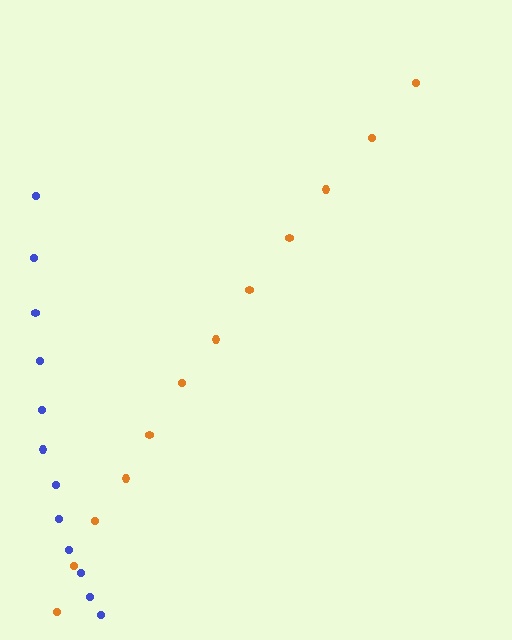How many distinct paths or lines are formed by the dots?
There are 2 distinct paths.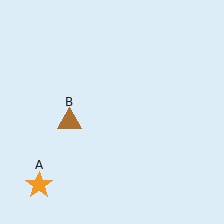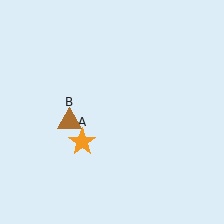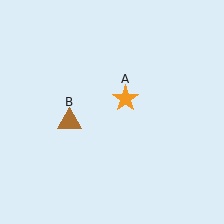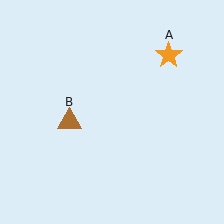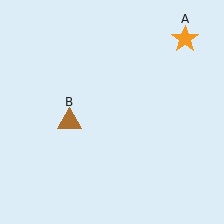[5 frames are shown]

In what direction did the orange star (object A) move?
The orange star (object A) moved up and to the right.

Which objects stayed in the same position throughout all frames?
Brown triangle (object B) remained stationary.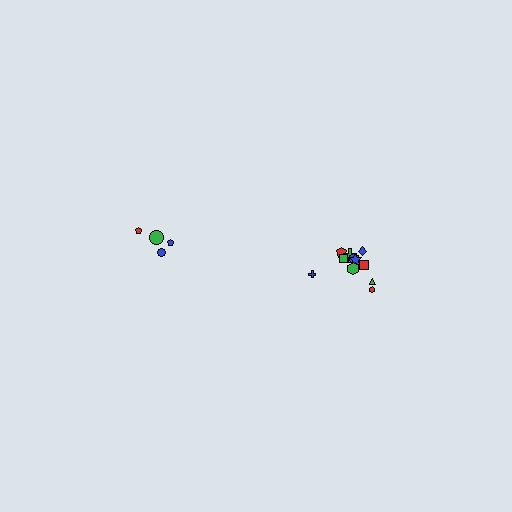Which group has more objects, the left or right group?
The right group.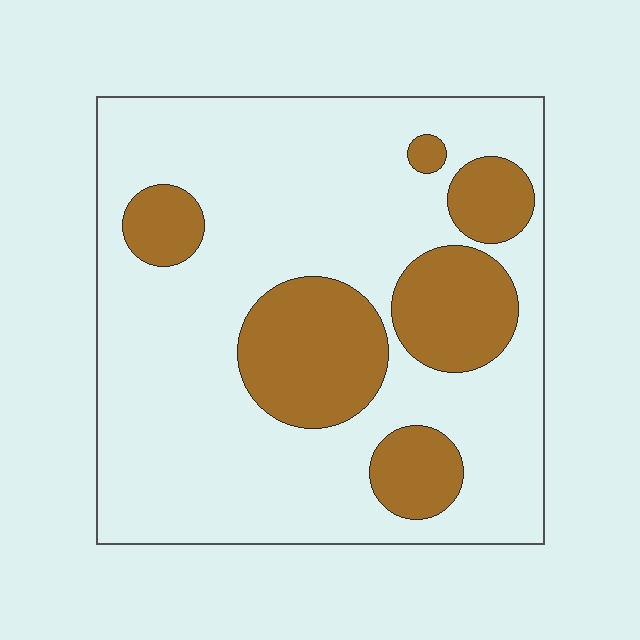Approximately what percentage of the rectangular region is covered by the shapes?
Approximately 25%.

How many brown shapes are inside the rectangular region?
6.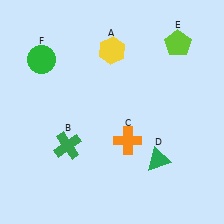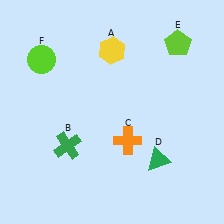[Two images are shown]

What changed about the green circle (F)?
In Image 1, F is green. In Image 2, it changed to lime.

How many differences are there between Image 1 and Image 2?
There is 1 difference between the two images.